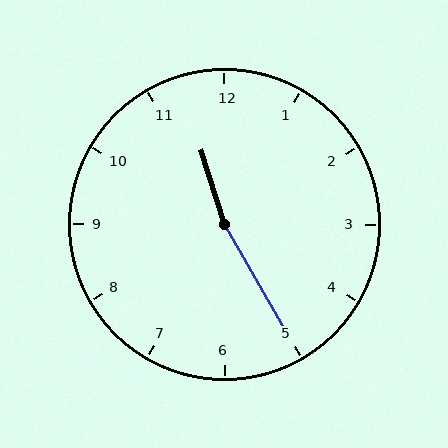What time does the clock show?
11:25.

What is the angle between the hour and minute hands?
Approximately 168 degrees.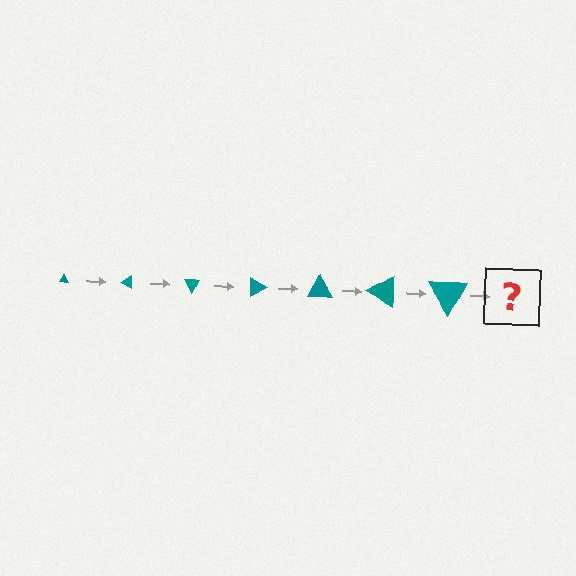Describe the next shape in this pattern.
It should be a triangle, larger than the previous one and rotated 210 degrees from the start.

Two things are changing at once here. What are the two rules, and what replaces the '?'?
The two rules are that the triangle grows larger each step and it rotates 30 degrees each step. The '?' should be a triangle, larger than the previous one and rotated 210 degrees from the start.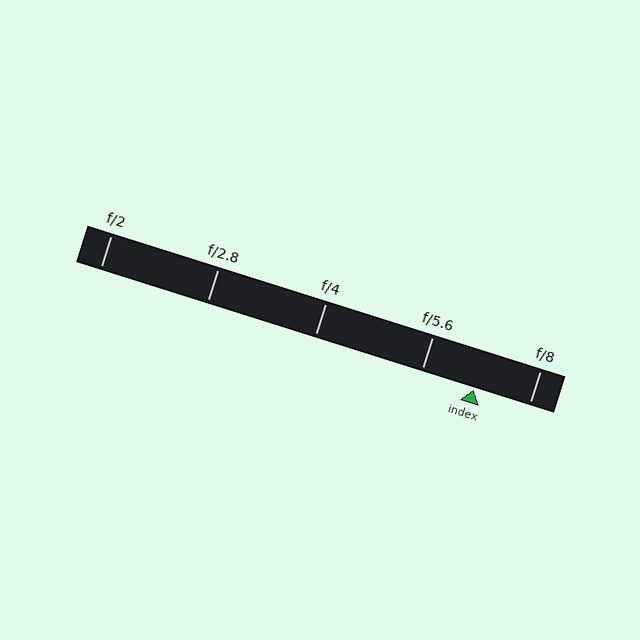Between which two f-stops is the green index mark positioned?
The index mark is between f/5.6 and f/8.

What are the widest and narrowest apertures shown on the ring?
The widest aperture shown is f/2 and the narrowest is f/8.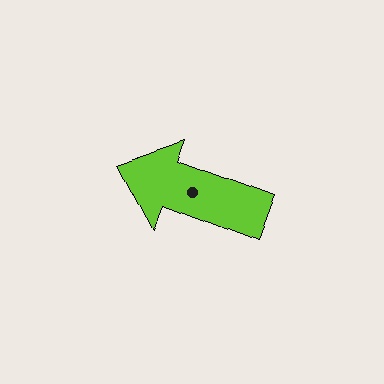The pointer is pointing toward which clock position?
Roughly 10 o'clock.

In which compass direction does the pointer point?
West.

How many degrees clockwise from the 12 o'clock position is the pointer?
Approximately 291 degrees.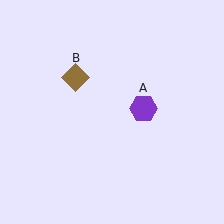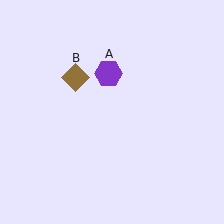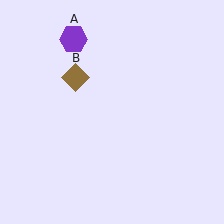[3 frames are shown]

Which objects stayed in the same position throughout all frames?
Brown diamond (object B) remained stationary.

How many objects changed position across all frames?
1 object changed position: purple hexagon (object A).